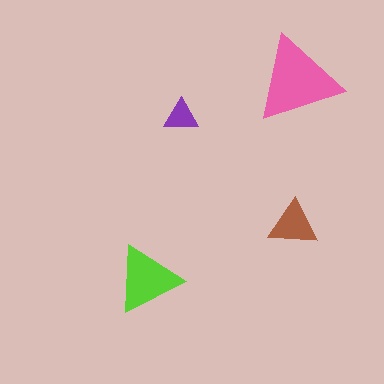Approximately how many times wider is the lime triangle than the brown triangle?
About 1.5 times wider.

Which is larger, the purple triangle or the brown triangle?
The brown one.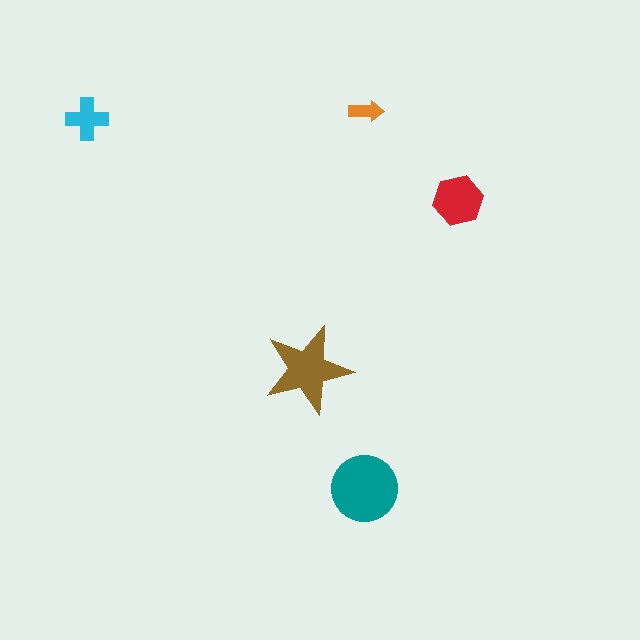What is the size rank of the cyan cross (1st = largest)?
4th.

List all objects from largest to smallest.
The teal circle, the brown star, the red hexagon, the cyan cross, the orange arrow.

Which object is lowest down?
The teal circle is bottommost.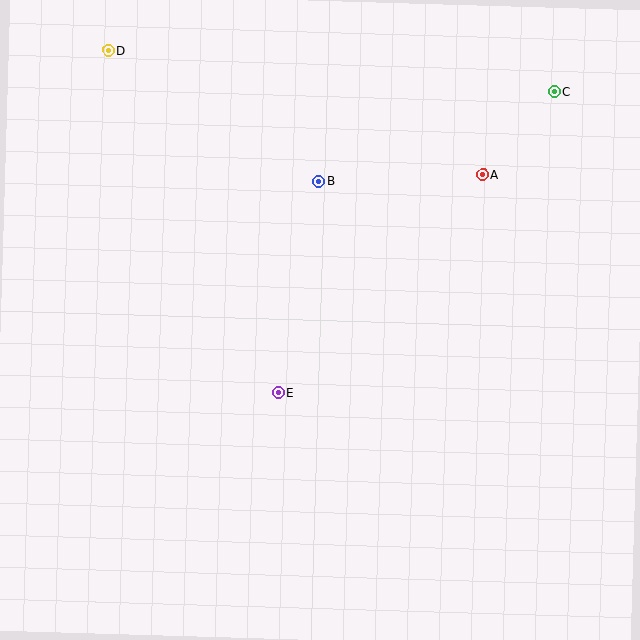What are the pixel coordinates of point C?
Point C is at (554, 91).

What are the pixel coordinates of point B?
Point B is at (319, 181).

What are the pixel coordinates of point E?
Point E is at (278, 392).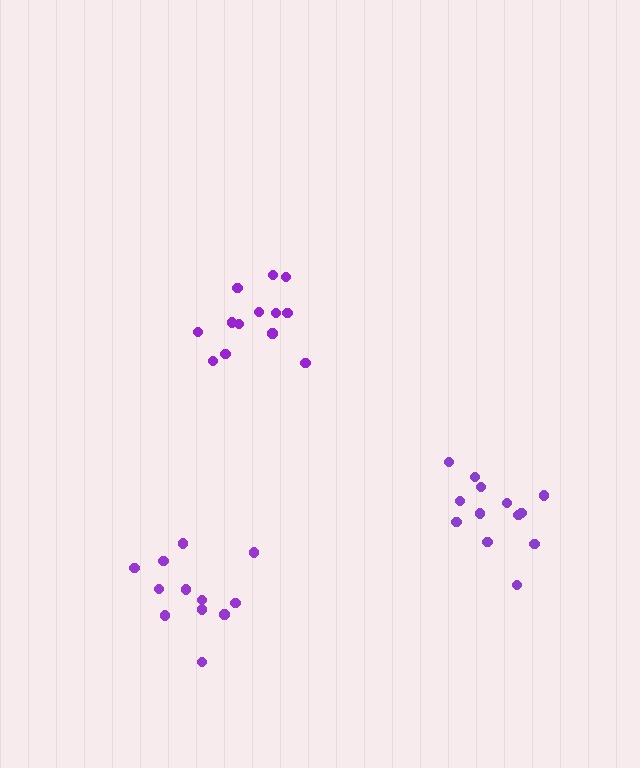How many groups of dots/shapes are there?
There are 3 groups.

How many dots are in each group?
Group 1: 13 dots, Group 2: 13 dots, Group 3: 12 dots (38 total).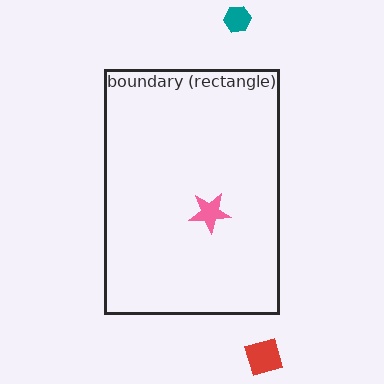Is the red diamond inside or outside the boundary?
Outside.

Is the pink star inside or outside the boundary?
Inside.